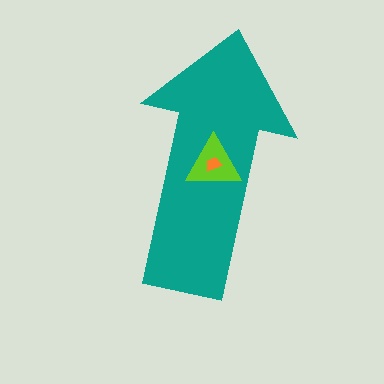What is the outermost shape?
The teal arrow.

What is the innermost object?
The orange trapezoid.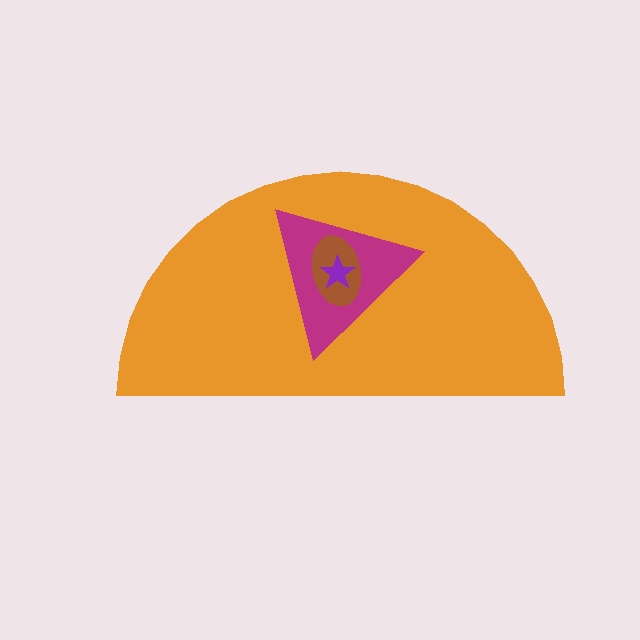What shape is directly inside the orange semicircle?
The magenta triangle.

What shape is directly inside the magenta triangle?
The brown ellipse.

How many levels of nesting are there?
4.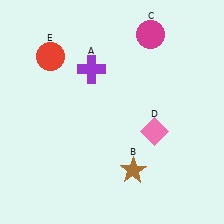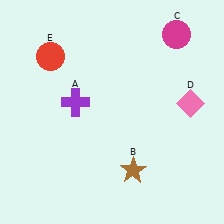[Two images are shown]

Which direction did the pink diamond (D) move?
The pink diamond (D) moved right.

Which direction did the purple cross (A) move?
The purple cross (A) moved down.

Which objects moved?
The objects that moved are: the purple cross (A), the magenta circle (C), the pink diamond (D).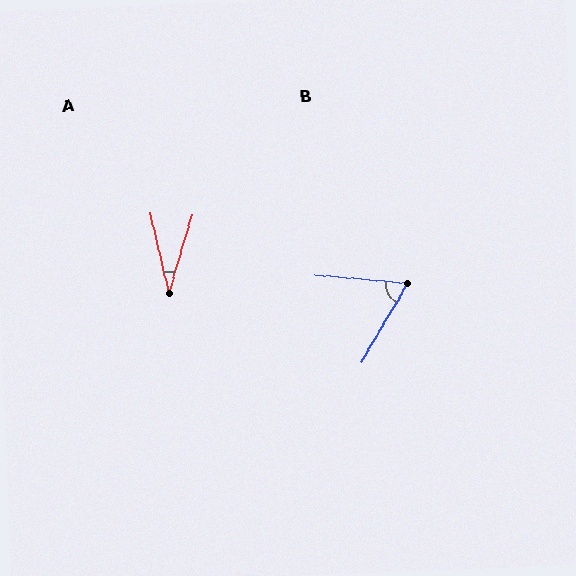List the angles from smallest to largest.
A (30°), B (65°).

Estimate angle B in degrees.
Approximately 65 degrees.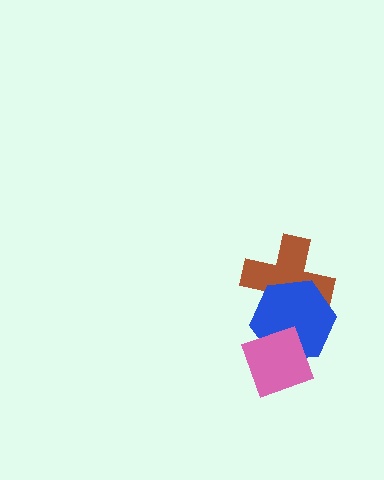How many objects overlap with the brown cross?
1 object overlaps with the brown cross.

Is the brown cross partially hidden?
Yes, it is partially covered by another shape.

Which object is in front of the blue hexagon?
The pink diamond is in front of the blue hexagon.